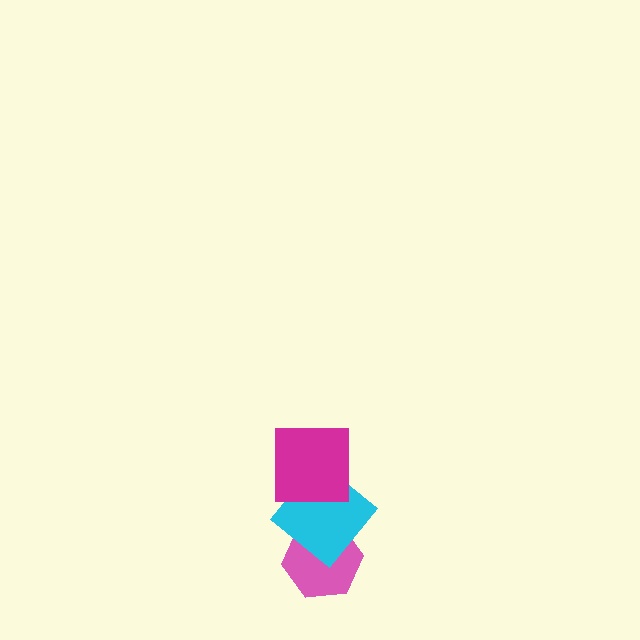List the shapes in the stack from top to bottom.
From top to bottom: the magenta square, the cyan diamond, the pink hexagon.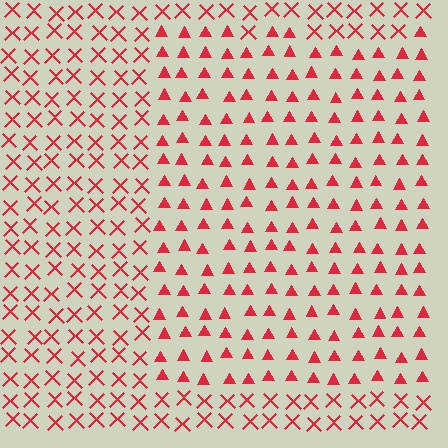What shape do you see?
I see a rectangle.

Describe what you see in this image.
The image is filled with small red elements arranged in a uniform grid. A rectangle-shaped region contains triangles, while the surrounding area contains X marks. The boundary is defined purely by the change in element shape.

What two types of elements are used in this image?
The image uses triangles inside the rectangle region and X marks outside it.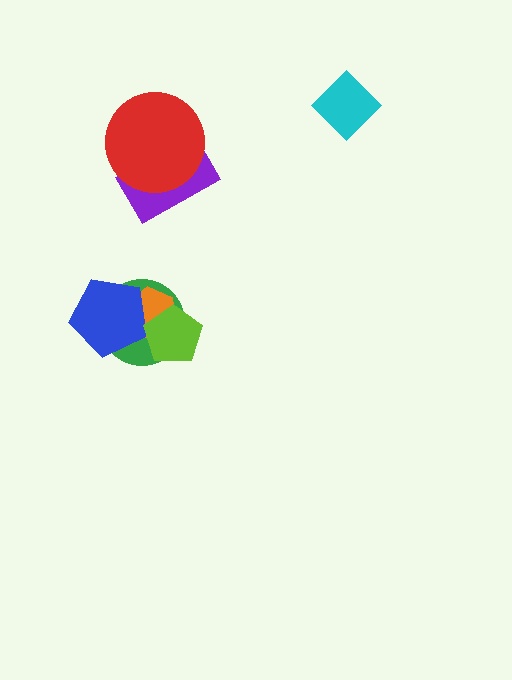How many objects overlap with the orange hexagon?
3 objects overlap with the orange hexagon.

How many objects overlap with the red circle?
1 object overlaps with the red circle.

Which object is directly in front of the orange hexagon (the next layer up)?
The blue pentagon is directly in front of the orange hexagon.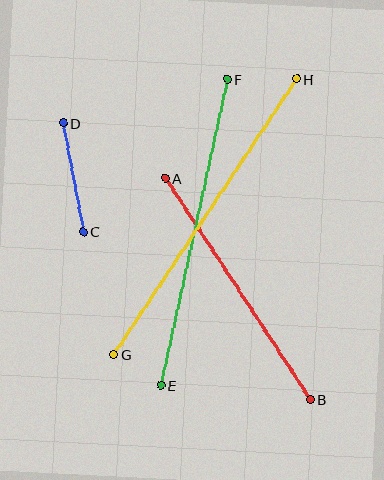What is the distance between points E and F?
The distance is approximately 313 pixels.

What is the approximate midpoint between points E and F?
The midpoint is at approximately (194, 232) pixels.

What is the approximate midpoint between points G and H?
The midpoint is at approximately (205, 217) pixels.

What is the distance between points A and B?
The distance is approximately 265 pixels.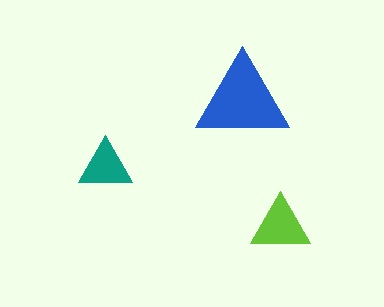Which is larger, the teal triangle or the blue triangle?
The blue one.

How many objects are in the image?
There are 3 objects in the image.